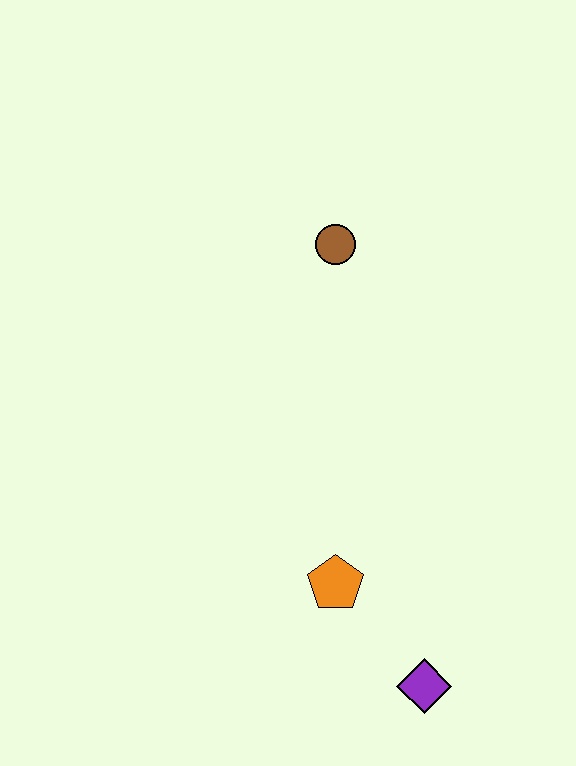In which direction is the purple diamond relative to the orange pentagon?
The purple diamond is below the orange pentagon.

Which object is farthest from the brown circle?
The purple diamond is farthest from the brown circle.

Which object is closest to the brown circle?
The orange pentagon is closest to the brown circle.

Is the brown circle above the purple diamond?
Yes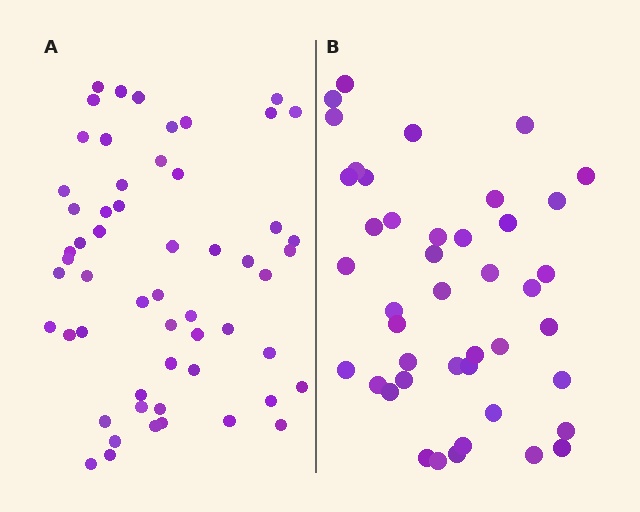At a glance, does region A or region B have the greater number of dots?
Region A (the left region) has more dots.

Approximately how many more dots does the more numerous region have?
Region A has approximately 15 more dots than region B.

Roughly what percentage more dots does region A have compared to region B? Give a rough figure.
About 30% more.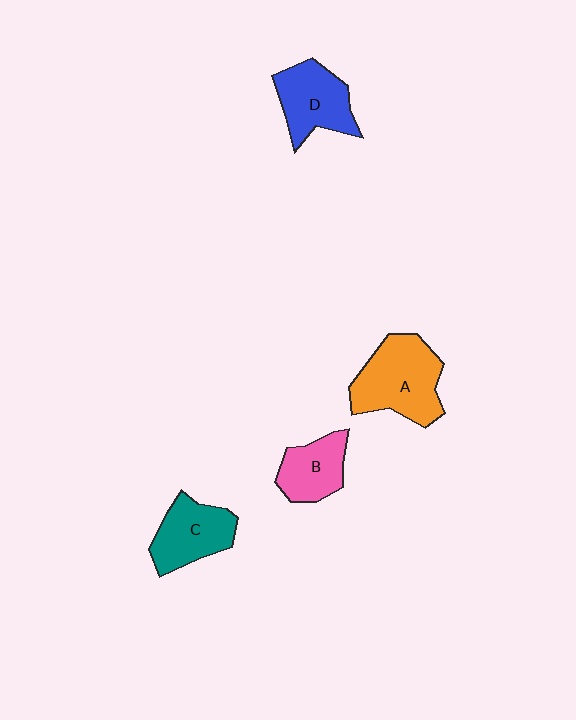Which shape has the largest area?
Shape A (orange).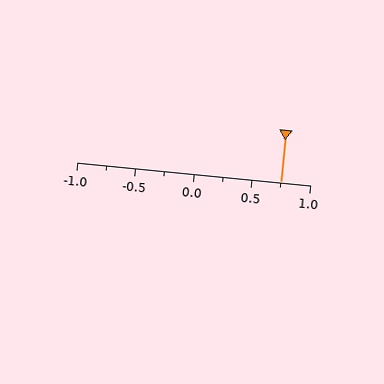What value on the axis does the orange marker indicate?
The marker indicates approximately 0.75.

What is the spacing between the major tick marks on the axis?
The major ticks are spaced 0.5 apart.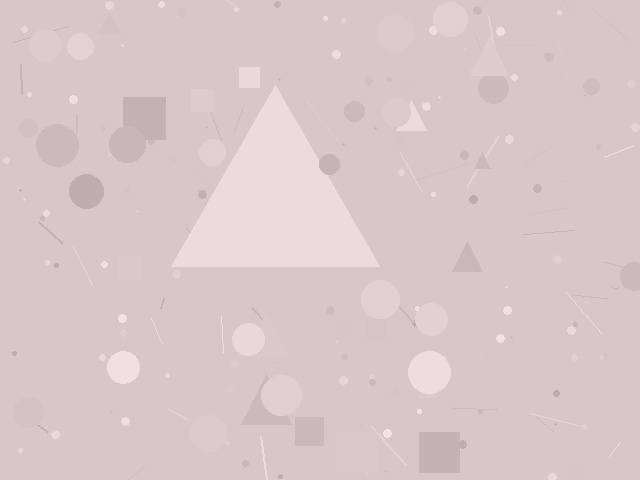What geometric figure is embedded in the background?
A triangle is embedded in the background.